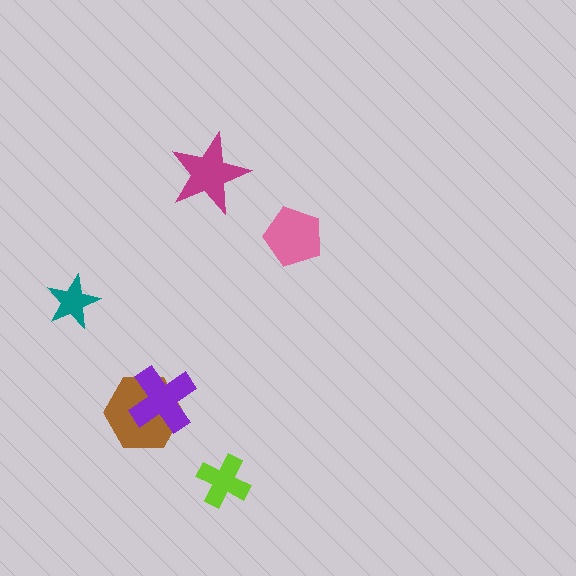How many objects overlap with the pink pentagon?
0 objects overlap with the pink pentagon.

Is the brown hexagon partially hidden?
Yes, it is partially covered by another shape.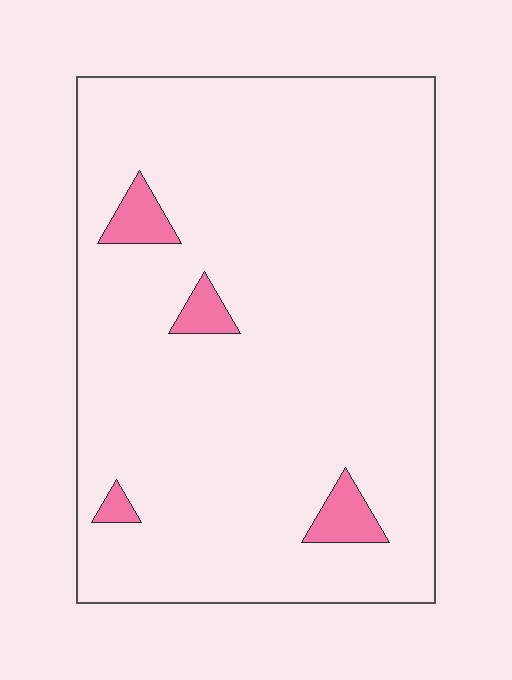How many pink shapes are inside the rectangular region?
4.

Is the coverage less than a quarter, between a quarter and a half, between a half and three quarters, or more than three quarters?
Less than a quarter.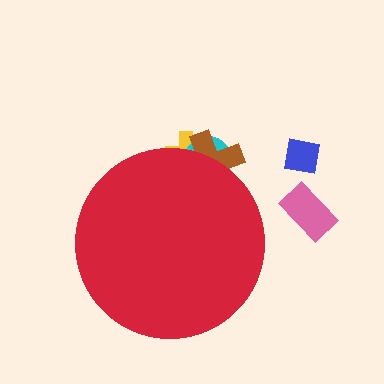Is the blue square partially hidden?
No, the blue square is fully visible.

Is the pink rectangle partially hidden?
No, the pink rectangle is fully visible.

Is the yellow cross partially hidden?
Yes, the yellow cross is partially hidden behind the red circle.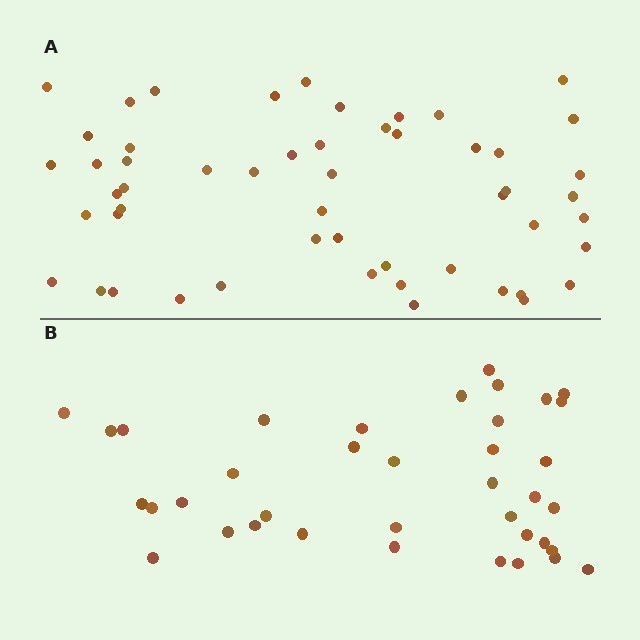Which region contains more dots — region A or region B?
Region A (the top region) has more dots.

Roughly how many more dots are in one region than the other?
Region A has approximately 15 more dots than region B.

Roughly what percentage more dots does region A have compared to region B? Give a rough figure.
About 40% more.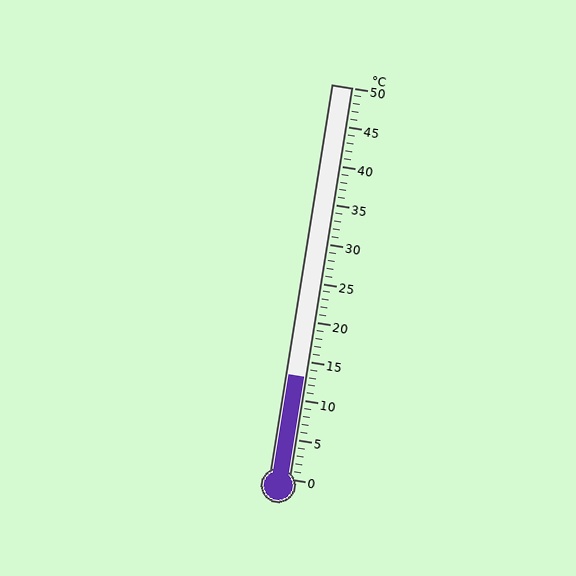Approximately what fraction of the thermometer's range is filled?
The thermometer is filled to approximately 25% of its range.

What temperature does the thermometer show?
The thermometer shows approximately 13°C.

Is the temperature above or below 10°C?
The temperature is above 10°C.